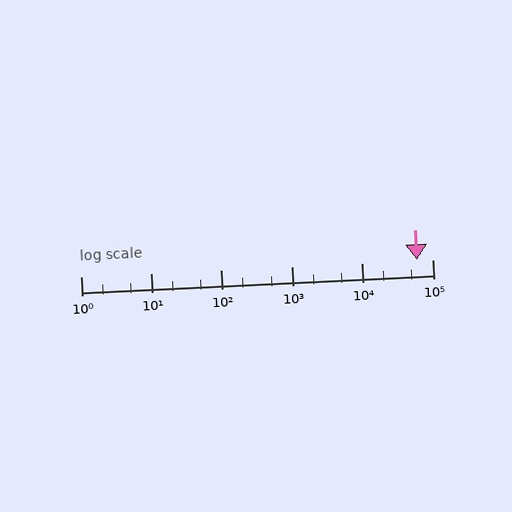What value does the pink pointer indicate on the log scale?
The pointer indicates approximately 61000.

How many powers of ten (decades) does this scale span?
The scale spans 5 decades, from 1 to 100000.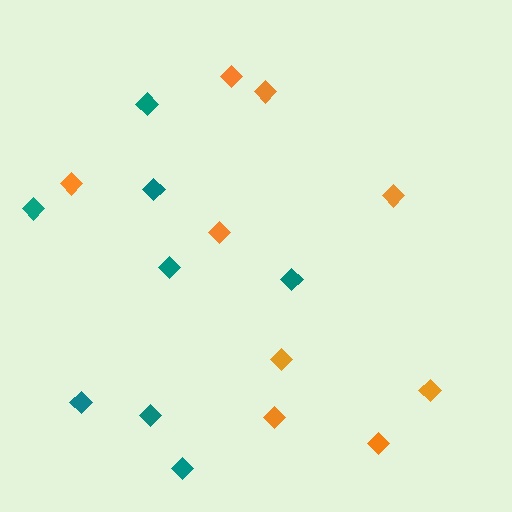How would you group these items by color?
There are 2 groups: one group of teal diamonds (8) and one group of orange diamonds (9).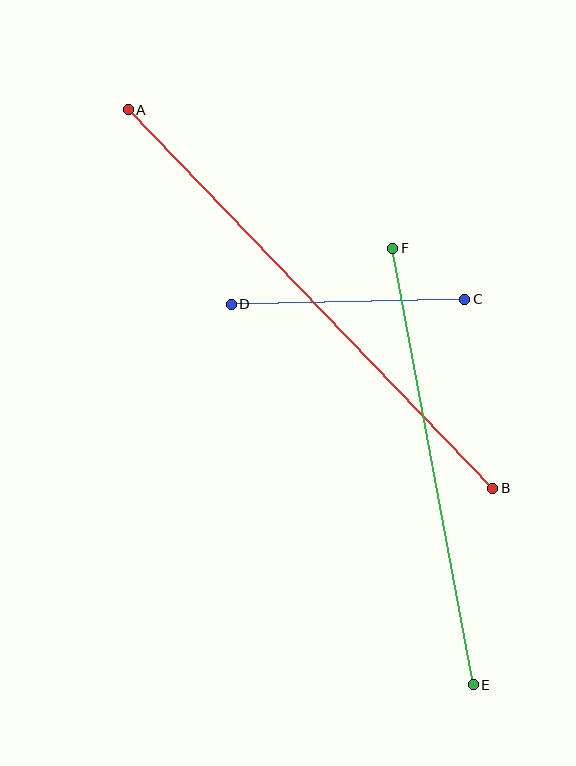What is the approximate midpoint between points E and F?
The midpoint is at approximately (433, 467) pixels.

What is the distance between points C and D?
The distance is approximately 234 pixels.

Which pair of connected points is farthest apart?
Points A and B are farthest apart.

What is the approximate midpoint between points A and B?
The midpoint is at approximately (310, 299) pixels.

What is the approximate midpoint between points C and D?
The midpoint is at approximately (348, 302) pixels.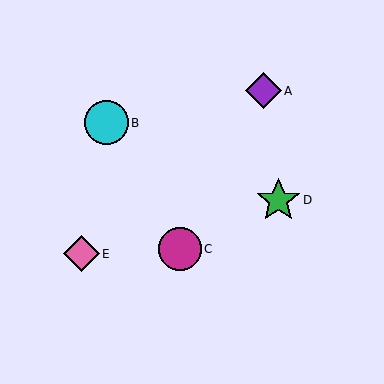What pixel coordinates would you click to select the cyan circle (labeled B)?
Click at (106, 123) to select the cyan circle B.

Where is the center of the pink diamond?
The center of the pink diamond is at (81, 254).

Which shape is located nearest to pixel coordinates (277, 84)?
The purple diamond (labeled A) at (263, 91) is nearest to that location.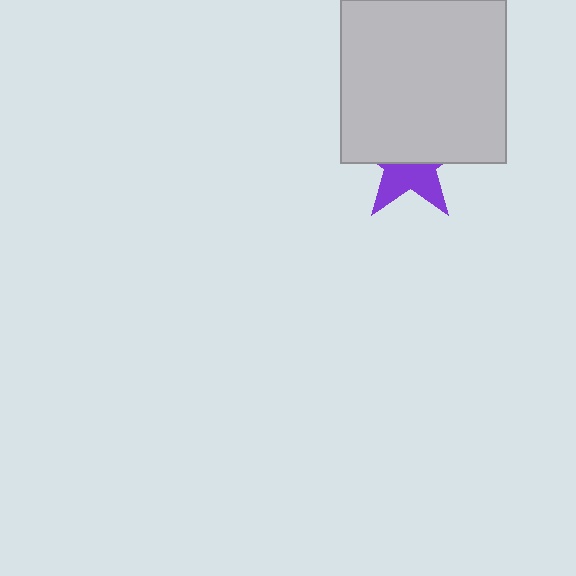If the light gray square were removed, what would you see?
You would see the complete purple star.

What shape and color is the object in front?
The object in front is a light gray square.